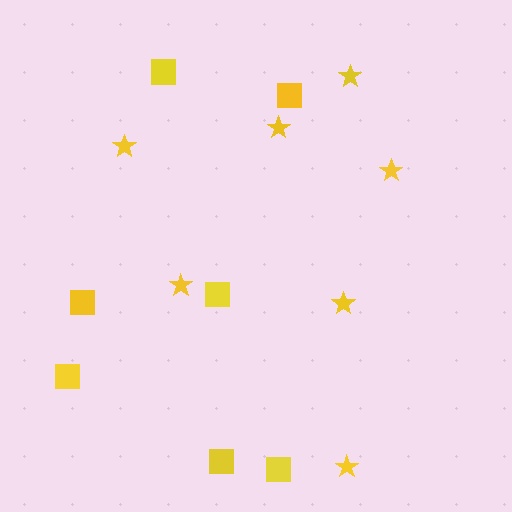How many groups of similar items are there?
There are 2 groups: one group of squares (7) and one group of stars (7).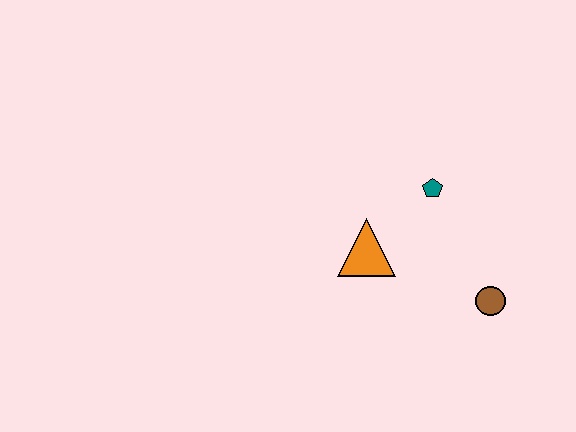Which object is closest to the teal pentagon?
The orange triangle is closest to the teal pentagon.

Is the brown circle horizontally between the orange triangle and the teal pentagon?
No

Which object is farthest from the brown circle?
The orange triangle is farthest from the brown circle.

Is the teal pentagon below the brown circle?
No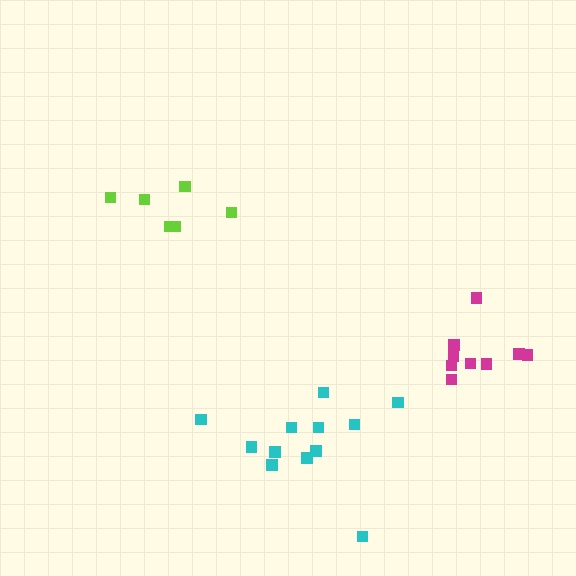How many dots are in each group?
Group 1: 9 dots, Group 2: 12 dots, Group 3: 6 dots (27 total).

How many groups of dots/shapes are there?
There are 3 groups.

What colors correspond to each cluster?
The clusters are colored: magenta, cyan, lime.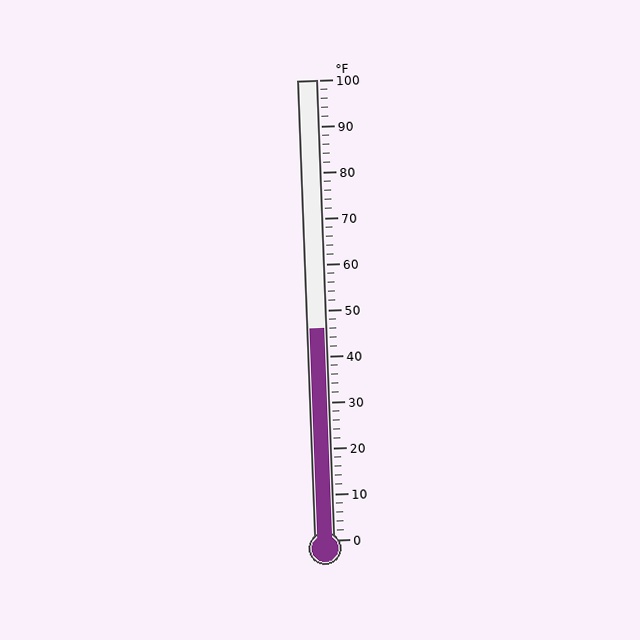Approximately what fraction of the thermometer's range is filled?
The thermometer is filled to approximately 45% of its range.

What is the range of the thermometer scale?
The thermometer scale ranges from 0°F to 100°F.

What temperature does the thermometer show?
The thermometer shows approximately 46°F.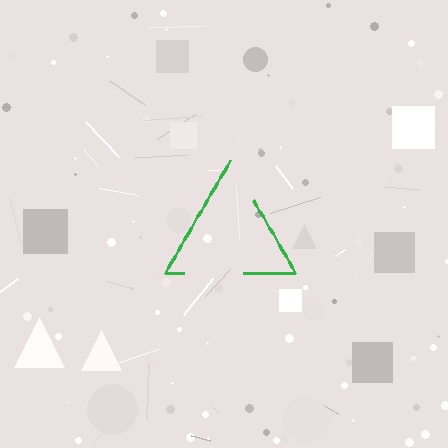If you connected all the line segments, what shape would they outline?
They would outline a triangle.